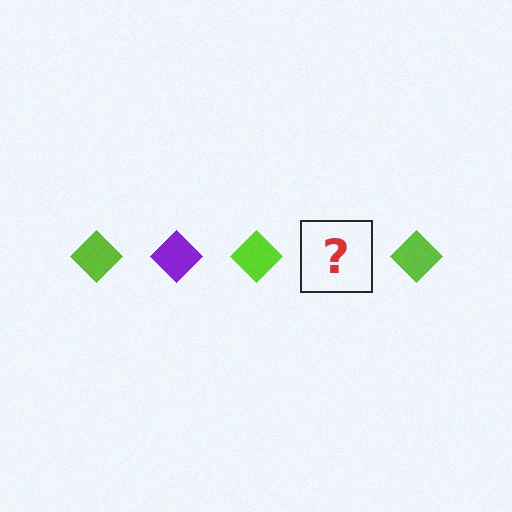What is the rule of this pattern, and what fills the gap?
The rule is that the pattern cycles through lime, purple diamonds. The gap should be filled with a purple diamond.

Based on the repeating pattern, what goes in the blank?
The blank should be a purple diamond.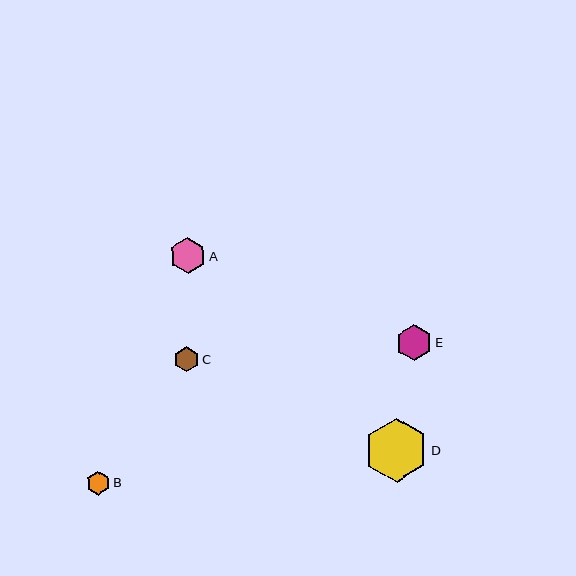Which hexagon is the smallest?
Hexagon B is the smallest with a size of approximately 23 pixels.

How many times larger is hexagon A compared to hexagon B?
Hexagon A is approximately 1.5 times the size of hexagon B.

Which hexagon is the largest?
Hexagon D is the largest with a size of approximately 64 pixels.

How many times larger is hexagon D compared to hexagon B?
Hexagon D is approximately 2.8 times the size of hexagon B.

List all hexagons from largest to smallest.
From largest to smallest: D, E, A, C, B.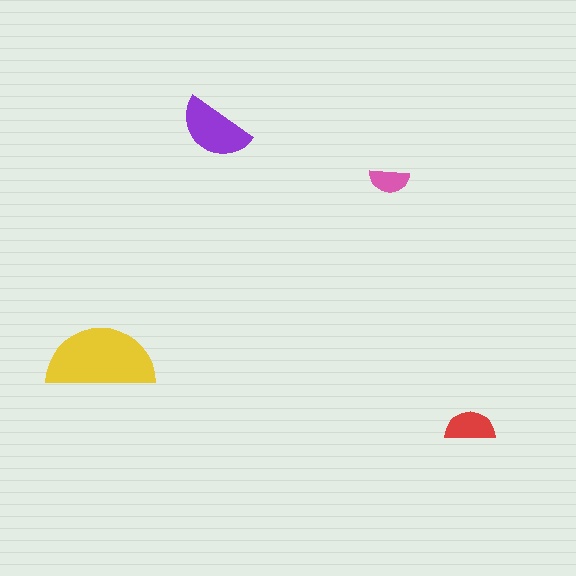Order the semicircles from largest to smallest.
the yellow one, the purple one, the red one, the pink one.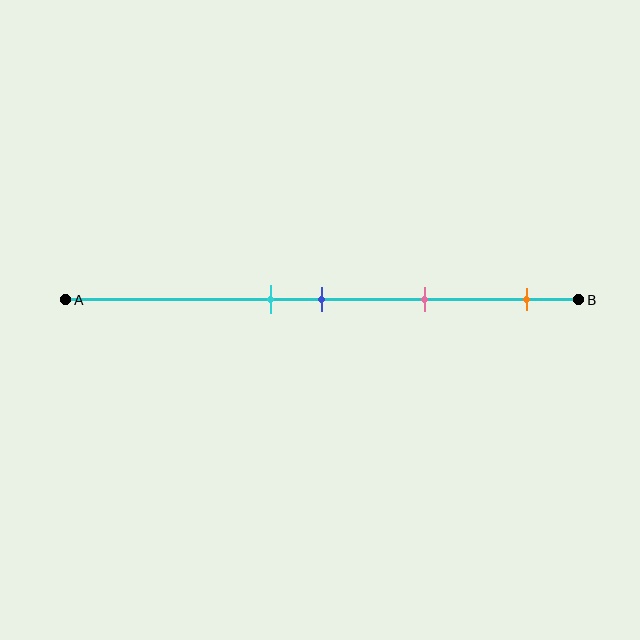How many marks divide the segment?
There are 4 marks dividing the segment.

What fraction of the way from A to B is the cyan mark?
The cyan mark is approximately 40% (0.4) of the way from A to B.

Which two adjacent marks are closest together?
The cyan and blue marks are the closest adjacent pair.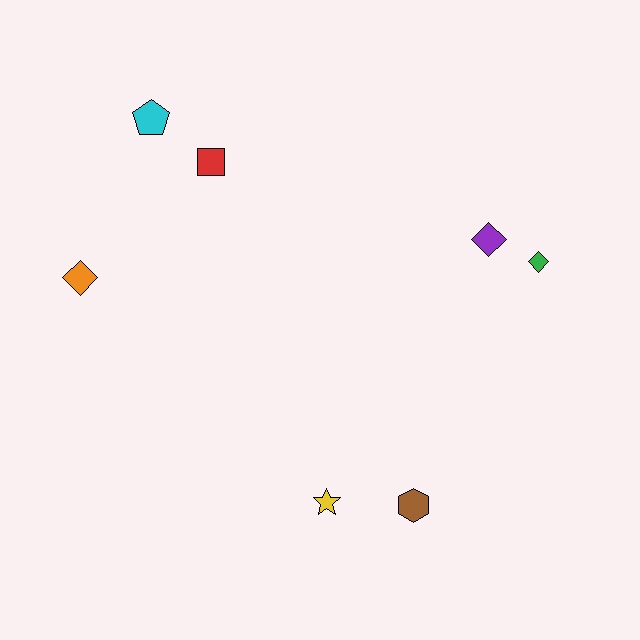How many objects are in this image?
There are 7 objects.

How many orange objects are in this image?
There is 1 orange object.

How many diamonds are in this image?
There are 3 diamonds.